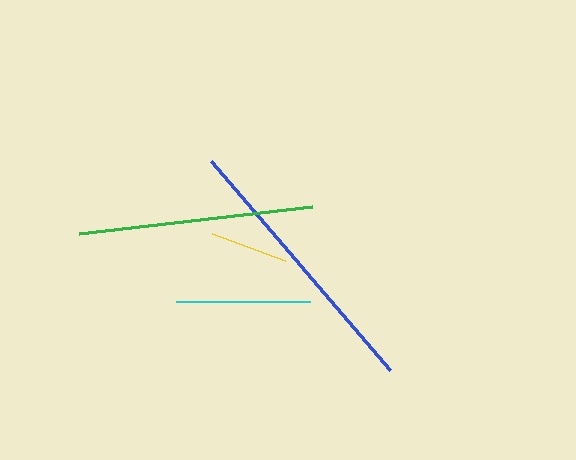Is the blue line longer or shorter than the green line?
The blue line is longer than the green line.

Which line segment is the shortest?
The yellow line is the shortest at approximately 77 pixels.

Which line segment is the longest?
The blue line is the longest at approximately 275 pixels.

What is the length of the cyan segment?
The cyan segment is approximately 134 pixels long.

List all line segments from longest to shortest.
From longest to shortest: blue, green, cyan, yellow.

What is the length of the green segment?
The green segment is approximately 235 pixels long.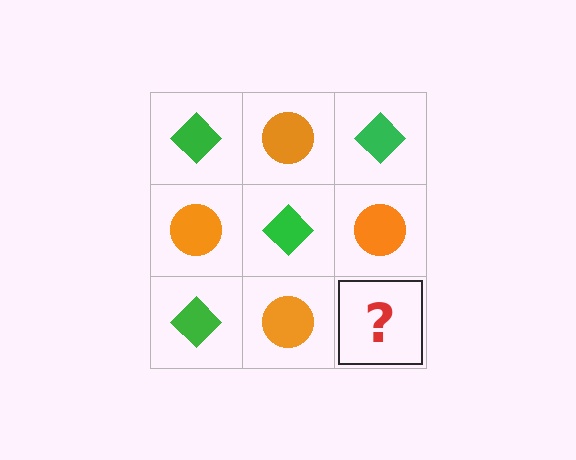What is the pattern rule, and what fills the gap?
The rule is that it alternates green diamond and orange circle in a checkerboard pattern. The gap should be filled with a green diamond.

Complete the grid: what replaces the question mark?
The question mark should be replaced with a green diamond.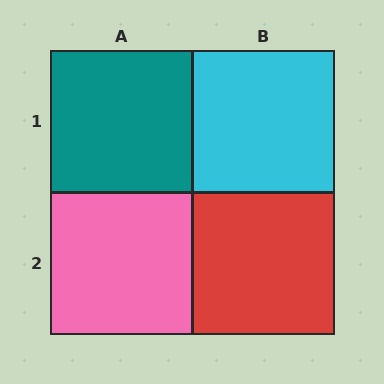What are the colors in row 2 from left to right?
Pink, red.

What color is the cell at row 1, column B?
Cyan.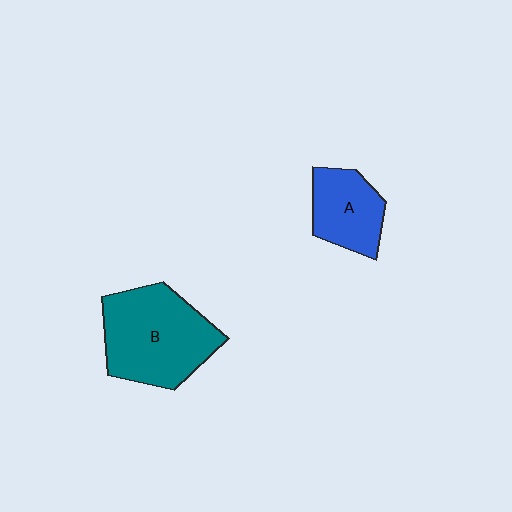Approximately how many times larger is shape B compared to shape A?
Approximately 1.8 times.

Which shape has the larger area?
Shape B (teal).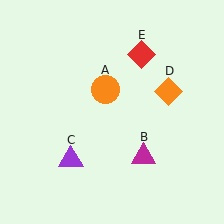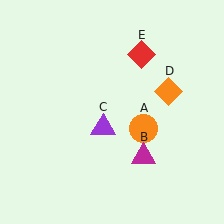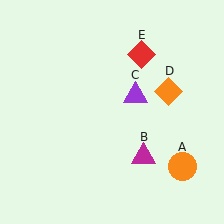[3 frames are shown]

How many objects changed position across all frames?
2 objects changed position: orange circle (object A), purple triangle (object C).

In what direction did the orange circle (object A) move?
The orange circle (object A) moved down and to the right.